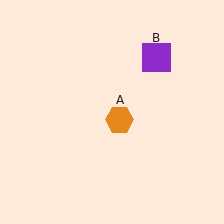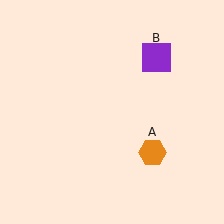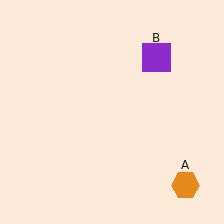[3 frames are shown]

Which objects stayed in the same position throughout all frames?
Purple square (object B) remained stationary.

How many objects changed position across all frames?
1 object changed position: orange hexagon (object A).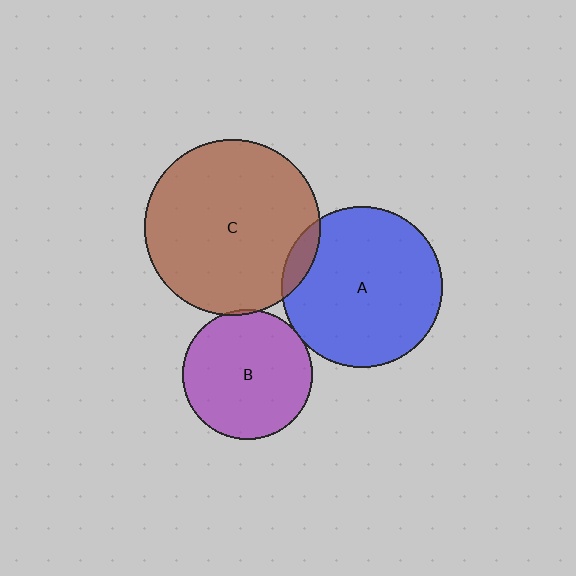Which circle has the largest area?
Circle C (brown).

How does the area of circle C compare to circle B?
Approximately 1.8 times.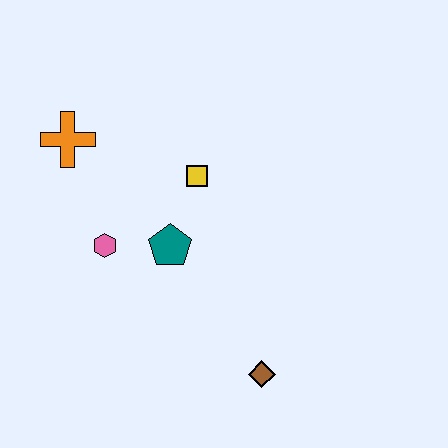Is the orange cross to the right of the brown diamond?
No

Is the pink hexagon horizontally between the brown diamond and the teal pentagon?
No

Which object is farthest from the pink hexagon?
The brown diamond is farthest from the pink hexagon.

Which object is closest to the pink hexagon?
The teal pentagon is closest to the pink hexagon.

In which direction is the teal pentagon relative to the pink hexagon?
The teal pentagon is to the right of the pink hexagon.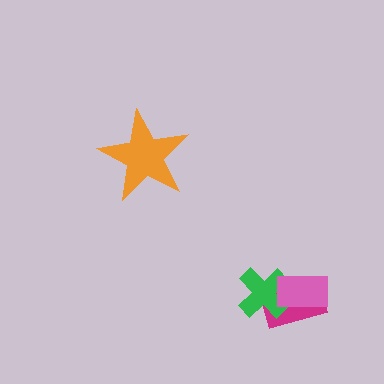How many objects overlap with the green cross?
2 objects overlap with the green cross.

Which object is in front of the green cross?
The pink rectangle is in front of the green cross.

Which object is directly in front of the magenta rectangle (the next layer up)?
The green cross is directly in front of the magenta rectangle.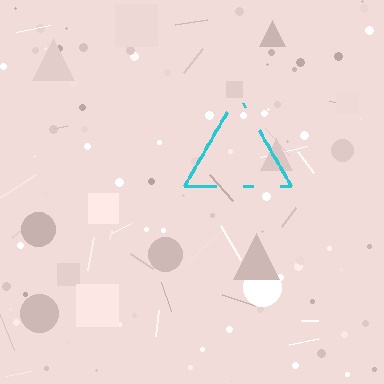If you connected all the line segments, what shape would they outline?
They would outline a triangle.